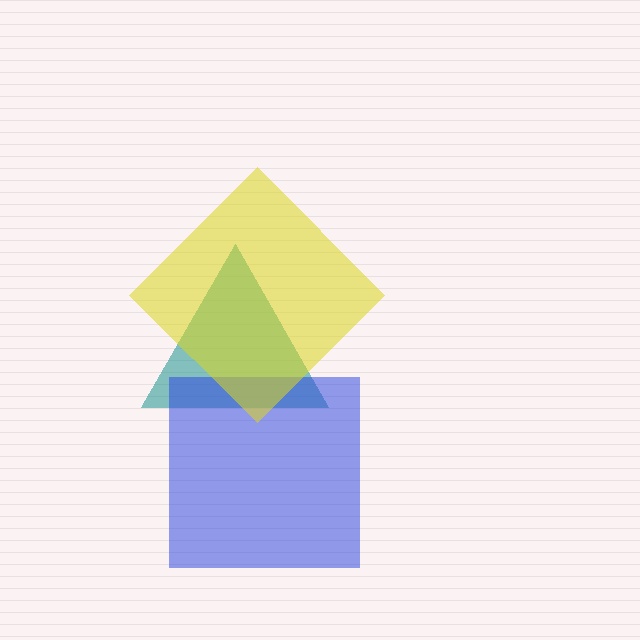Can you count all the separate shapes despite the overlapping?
Yes, there are 3 separate shapes.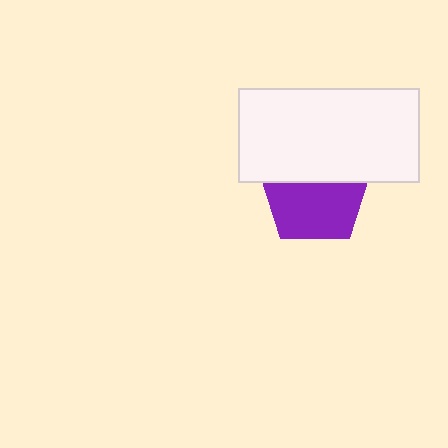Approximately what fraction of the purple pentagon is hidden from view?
Roughly 41% of the purple pentagon is hidden behind the white rectangle.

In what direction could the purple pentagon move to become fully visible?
The purple pentagon could move down. That would shift it out from behind the white rectangle entirely.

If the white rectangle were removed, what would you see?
You would see the complete purple pentagon.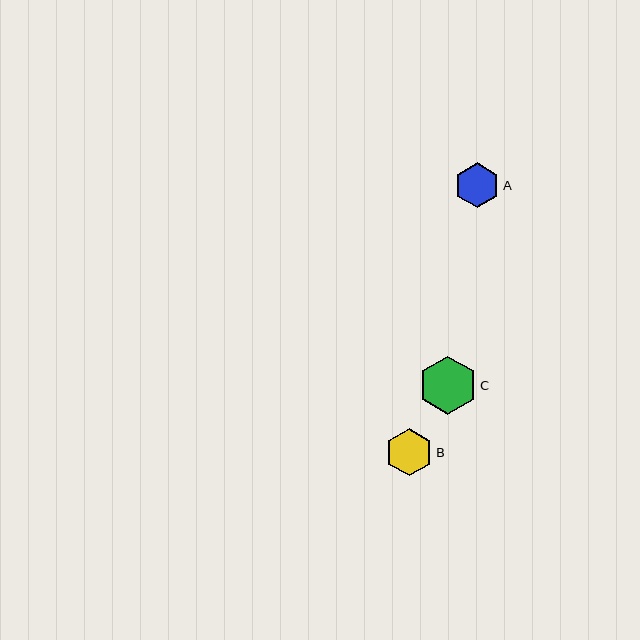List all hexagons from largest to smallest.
From largest to smallest: C, B, A.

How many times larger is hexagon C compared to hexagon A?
Hexagon C is approximately 1.3 times the size of hexagon A.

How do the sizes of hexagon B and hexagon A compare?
Hexagon B and hexagon A are approximately the same size.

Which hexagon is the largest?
Hexagon C is the largest with a size of approximately 58 pixels.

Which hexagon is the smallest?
Hexagon A is the smallest with a size of approximately 45 pixels.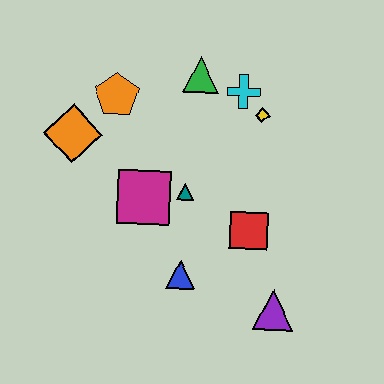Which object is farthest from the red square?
The orange diamond is farthest from the red square.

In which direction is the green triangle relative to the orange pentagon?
The green triangle is to the right of the orange pentagon.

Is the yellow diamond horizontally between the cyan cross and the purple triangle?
Yes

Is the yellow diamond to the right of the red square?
Yes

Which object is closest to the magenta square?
The teal triangle is closest to the magenta square.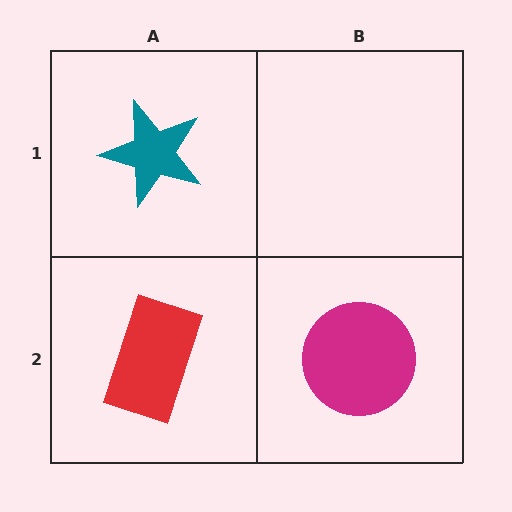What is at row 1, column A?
A teal star.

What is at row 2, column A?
A red rectangle.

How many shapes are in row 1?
1 shape.